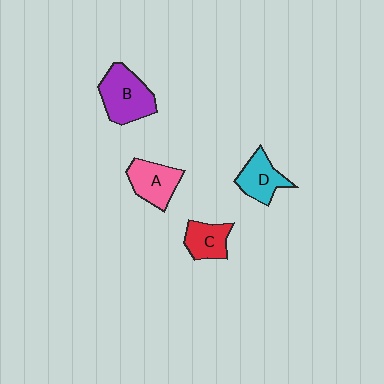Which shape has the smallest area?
Shape C (red).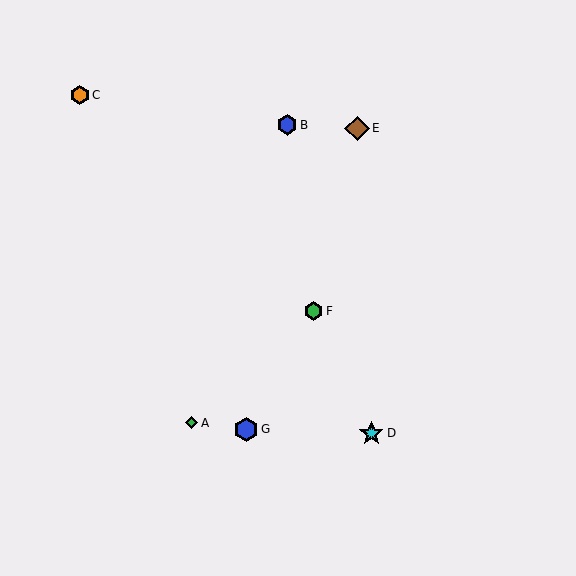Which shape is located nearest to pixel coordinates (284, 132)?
The blue hexagon (labeled B) at (287, 125) is nearest to that location.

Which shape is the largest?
The cyan star (labeled D) is the largest.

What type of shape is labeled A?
Shape A is a green diamond.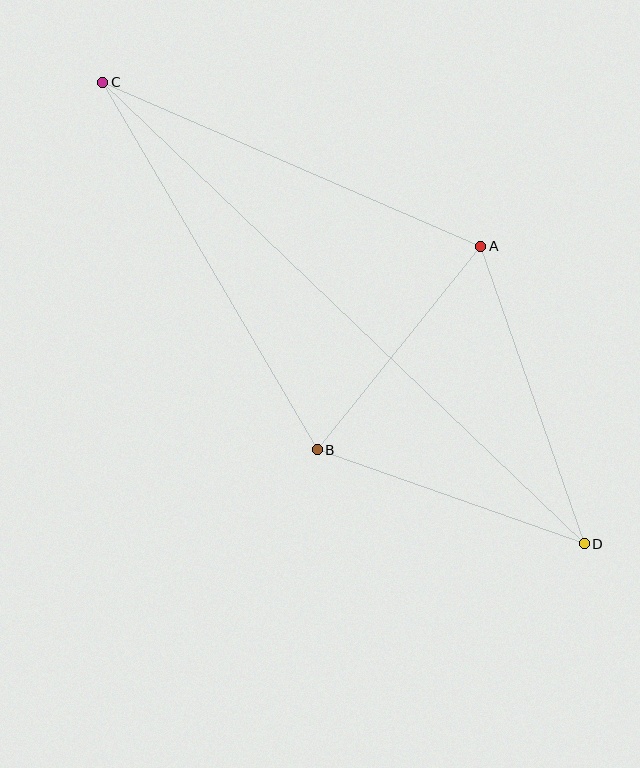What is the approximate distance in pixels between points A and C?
The distance between A and C is approximately 412 pixels.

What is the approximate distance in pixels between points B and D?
The distance between B and D is approximately 283 pixels.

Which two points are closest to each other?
Points A and B are closest to each other.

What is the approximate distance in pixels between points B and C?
The distance between B and C is approximately 426 pixels.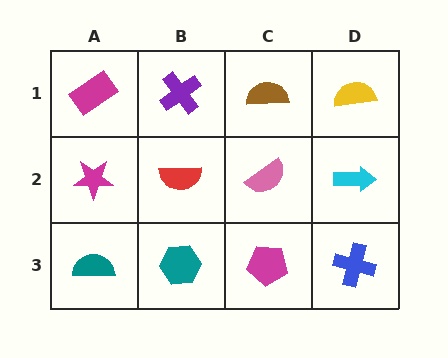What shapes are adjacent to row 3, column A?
A magenta star (row 2, column A), a teal hexagon (row 3, column B).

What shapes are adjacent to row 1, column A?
A magenta star (row 2, column A), a purple cross (row 1, column B).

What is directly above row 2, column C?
A brown semicircle.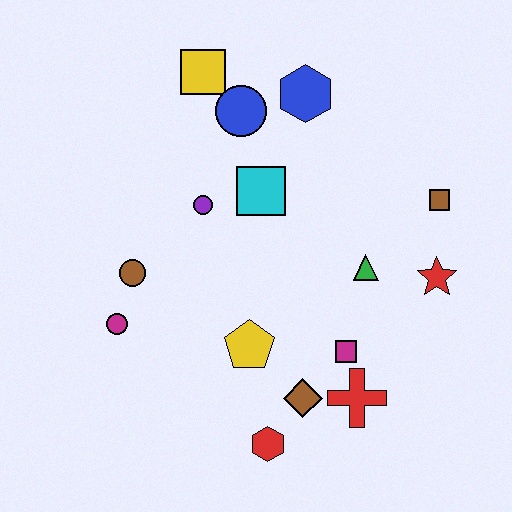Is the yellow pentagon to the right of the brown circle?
Yes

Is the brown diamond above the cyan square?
No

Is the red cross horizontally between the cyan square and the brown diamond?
No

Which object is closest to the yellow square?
The blue circle is closest to the yellow square.